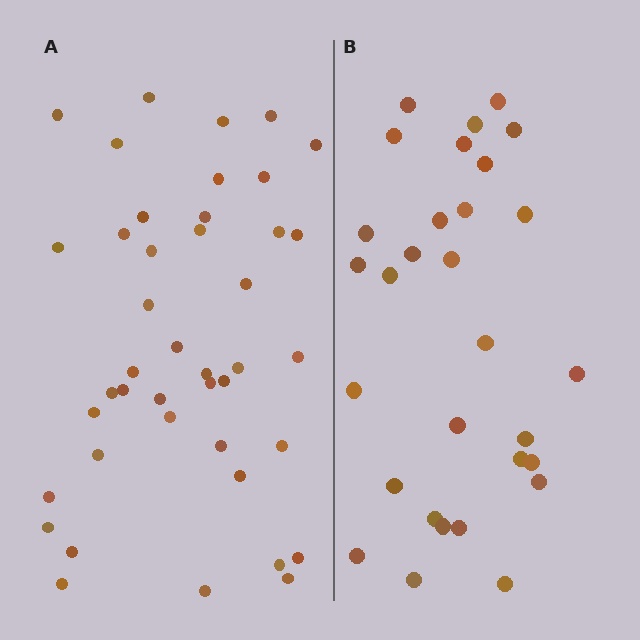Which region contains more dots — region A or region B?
Region A (the left region) has more dots.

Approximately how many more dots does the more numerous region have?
Region A has roughly 12 or so more dots than region B.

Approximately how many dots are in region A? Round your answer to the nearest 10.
About 40 dots. (The exact count is 42, which rounds to 40.)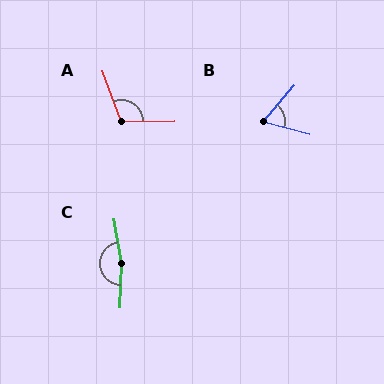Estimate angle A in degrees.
Approximately 109 degrees.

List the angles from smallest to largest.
B (64°), A (109°), C (169°).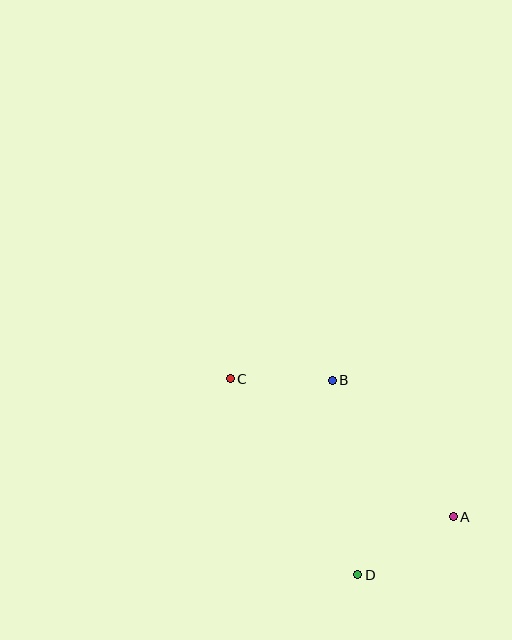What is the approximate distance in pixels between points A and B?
The distance between A and B is approximately 182 pixels.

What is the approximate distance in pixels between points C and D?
The distance between C and D is approximately 234 pixels.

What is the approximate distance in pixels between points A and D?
The distance between A and D is approximately 111 pixels.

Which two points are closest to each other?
Points B and C are closest to each other.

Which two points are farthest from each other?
Points A and C are farthest from each other.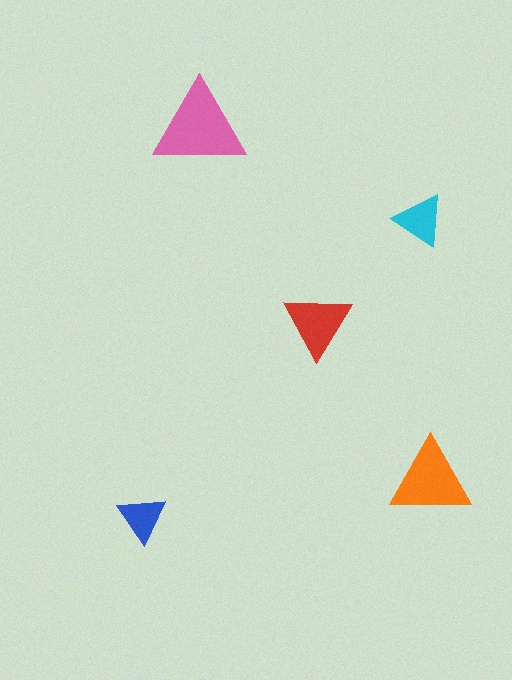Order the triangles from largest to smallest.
the pink one, the orange one, the red one, the cyan one, the blue one.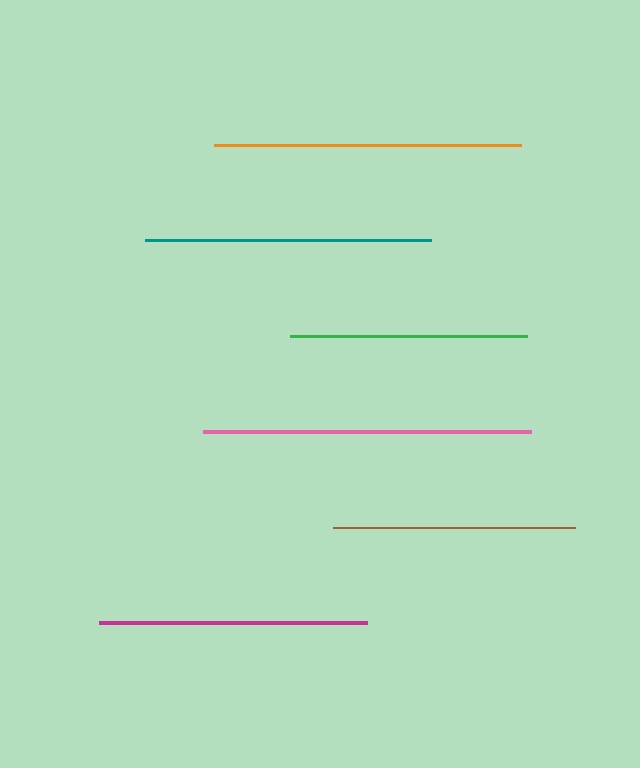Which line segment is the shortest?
The green line is the shortest at approximately 237 pixels.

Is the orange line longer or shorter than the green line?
The orange line is longer than the green line.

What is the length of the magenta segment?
The magenta segment is approximately 269 pixels long.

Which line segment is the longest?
The pink line is the longest at approximately 328 pixels.